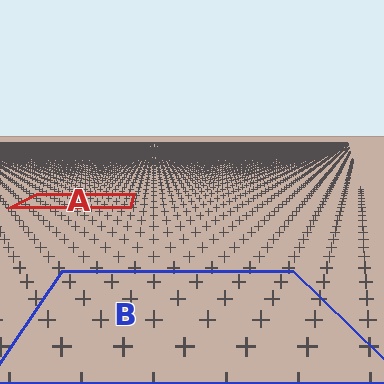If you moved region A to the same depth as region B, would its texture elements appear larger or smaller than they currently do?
They would appear larger. At a closer depth, the same texture elements are projected at a bigger on-screen size.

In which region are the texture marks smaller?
The texture marks are smaller in region A, because it is farther away.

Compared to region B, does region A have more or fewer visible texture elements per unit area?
Region A has more texture elements per unit area — they are packed more densely because it is farther away.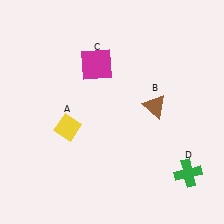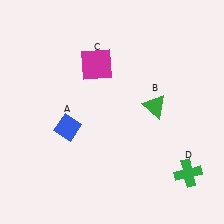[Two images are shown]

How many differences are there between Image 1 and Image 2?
There are 2 differences between the two images.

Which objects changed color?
A changed from yellow to blue. B changed from brown to green.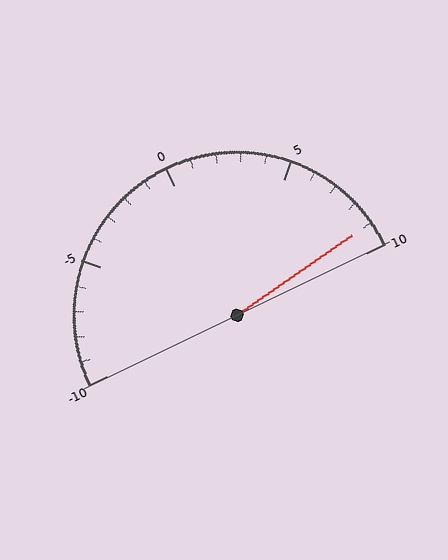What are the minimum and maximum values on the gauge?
The gauge ranges from -10 to 10.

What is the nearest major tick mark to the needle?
The nearest major tick mark is 10.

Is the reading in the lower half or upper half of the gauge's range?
The reading is in the upper half of the range (-10 to 10).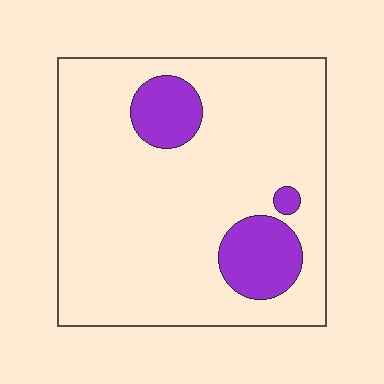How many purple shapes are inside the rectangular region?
3.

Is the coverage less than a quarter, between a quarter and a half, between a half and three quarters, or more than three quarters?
Less than a quarter.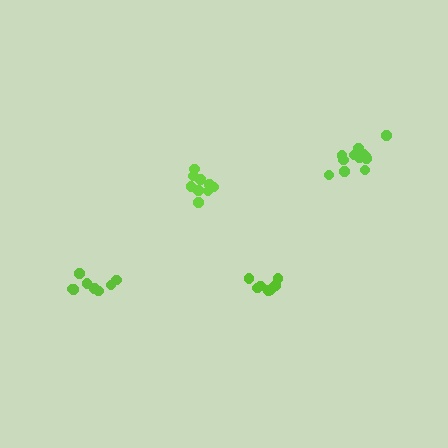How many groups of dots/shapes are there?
There are 4 groups.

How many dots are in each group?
Group 1: 8 dots, Group 2: 12 dots, Group 3: 9 dots, Group 4: 7 dots (36 total).